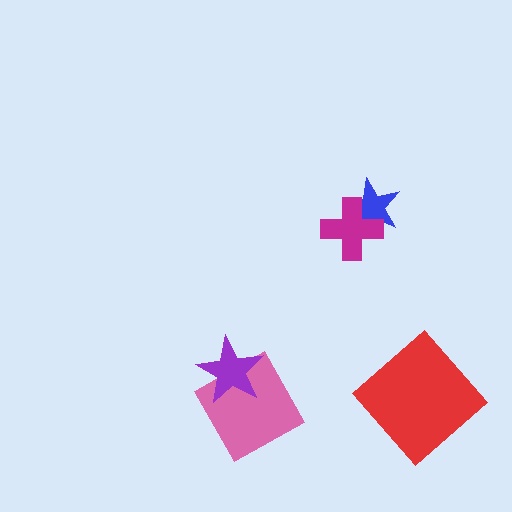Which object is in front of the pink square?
The purple star is in front of the pink square.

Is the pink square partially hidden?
Yes, it is partially covered by another shape.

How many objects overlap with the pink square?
1 object overlaps with the pink square.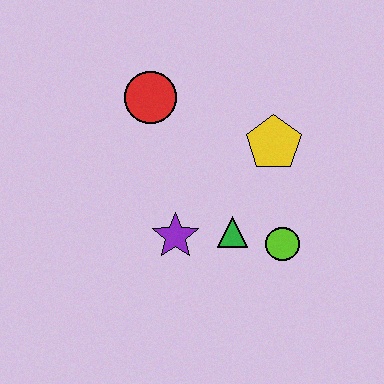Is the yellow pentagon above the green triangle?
Yes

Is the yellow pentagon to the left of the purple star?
No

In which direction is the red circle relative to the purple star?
The red circle is above the purple star.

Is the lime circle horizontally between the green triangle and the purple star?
No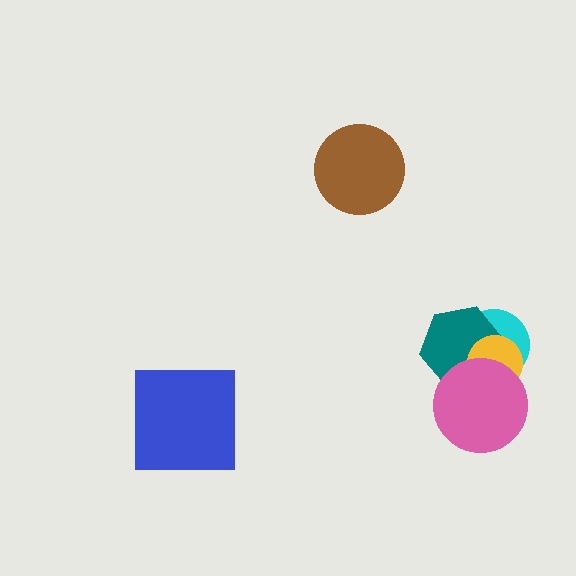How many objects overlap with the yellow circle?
3 objects overlap with the yellow circle.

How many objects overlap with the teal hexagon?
3 objects overlap with the teal hexagon.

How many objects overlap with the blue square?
0 objects overlap with the blue square.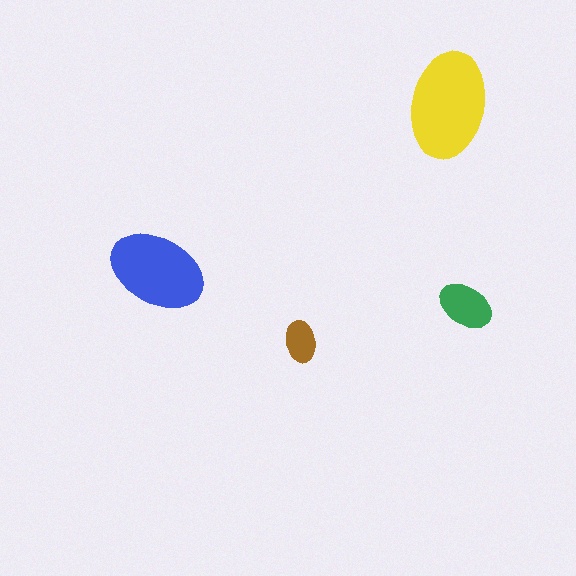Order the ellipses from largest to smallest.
the yellow one, the blue one, the green one, the brown one.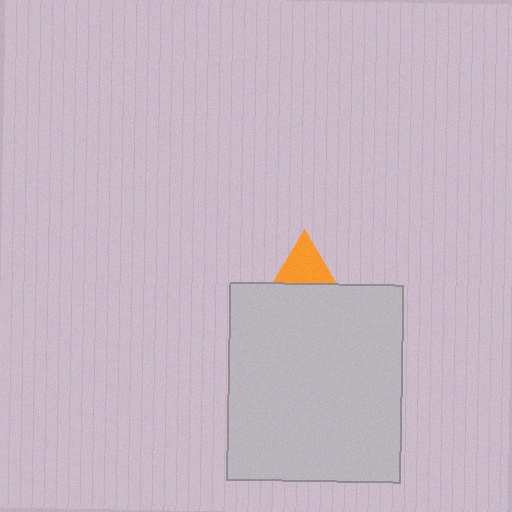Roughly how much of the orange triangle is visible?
A small part of it is visible (roughly 39%).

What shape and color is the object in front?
The object in front is a light gray rectangle.